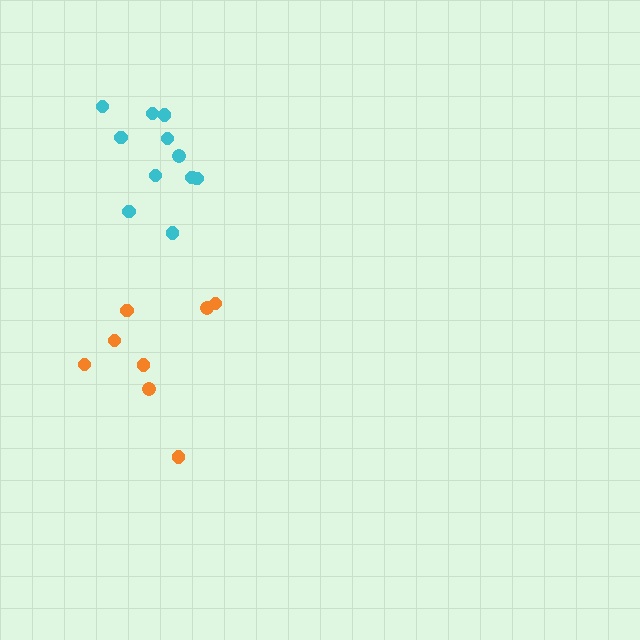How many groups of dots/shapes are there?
There are 2 groups.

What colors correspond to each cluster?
The clusters are colored: cyan, orange.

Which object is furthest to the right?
The cyan cluster is rightmost.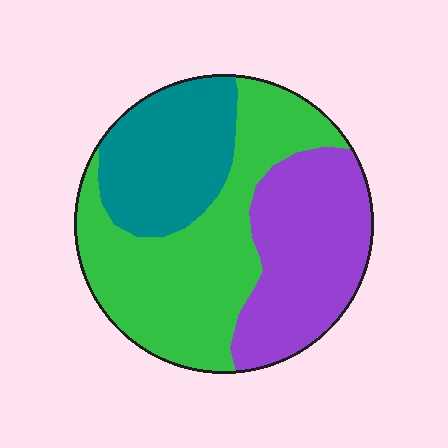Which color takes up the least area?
Teal, at roughly 25%.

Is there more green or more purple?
Green.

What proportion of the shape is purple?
Purple covers 31% of the shape.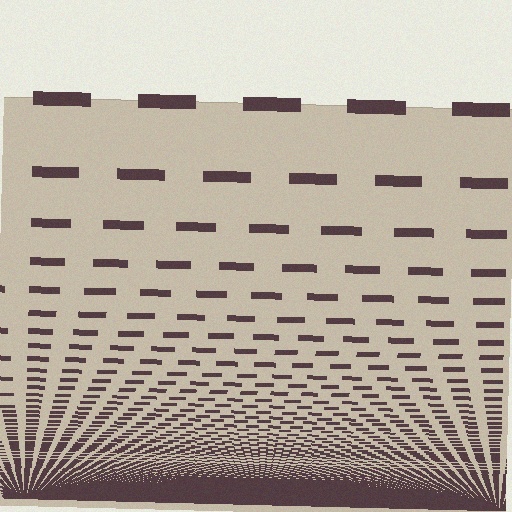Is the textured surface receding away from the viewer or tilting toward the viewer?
The surface appears to tilt toward the viewer. Texture elements get larger and sparser toward the top.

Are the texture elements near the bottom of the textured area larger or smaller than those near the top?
Smaller. The gradient is inverted — elements near the bottom are smaller and denser.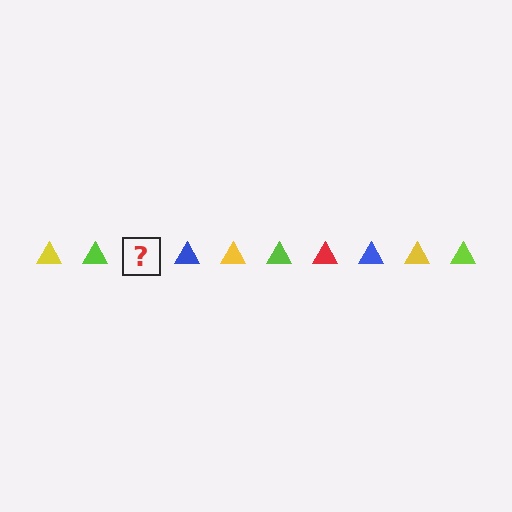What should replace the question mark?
The question mark should be replaced with a red triangle.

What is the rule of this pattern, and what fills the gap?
The rule is that the pattern cycles through yellow, lime, red, blue triangles. The gap should be filled with a red triangle.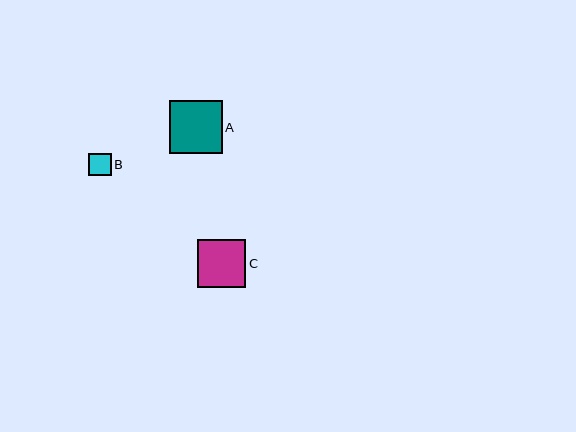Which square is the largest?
Square A is the largest with a size of approximately 53 pixels.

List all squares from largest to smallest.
From largest to smallest: A, C, B.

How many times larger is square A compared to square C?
Square A is approximately 1.1 times the size of square C.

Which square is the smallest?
Square B is the smallest with a size of approximately 23 pixels.